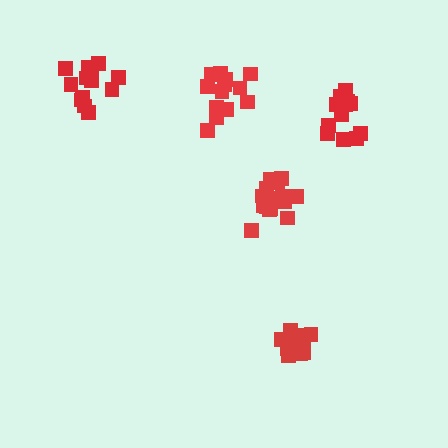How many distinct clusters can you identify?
There are 5 distinct clusters.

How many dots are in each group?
Group 1: 13 dots, Group 2: 11 dots, Group 3: 16 dots, Group 4: 14 dots, Group 5: 13 dots (67 total).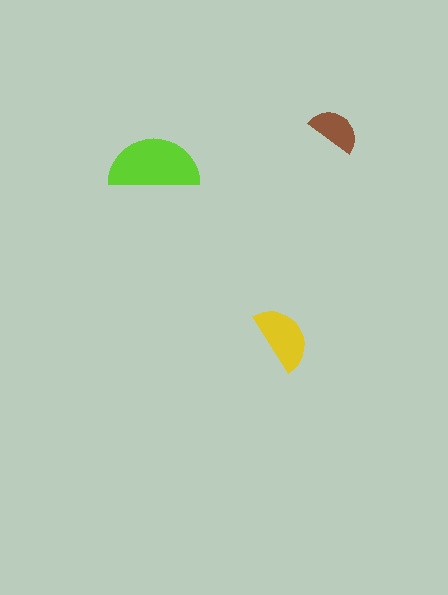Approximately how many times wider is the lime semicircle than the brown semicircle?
About 2 times wider.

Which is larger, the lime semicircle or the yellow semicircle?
The lime one.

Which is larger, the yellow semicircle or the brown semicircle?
The yellow one.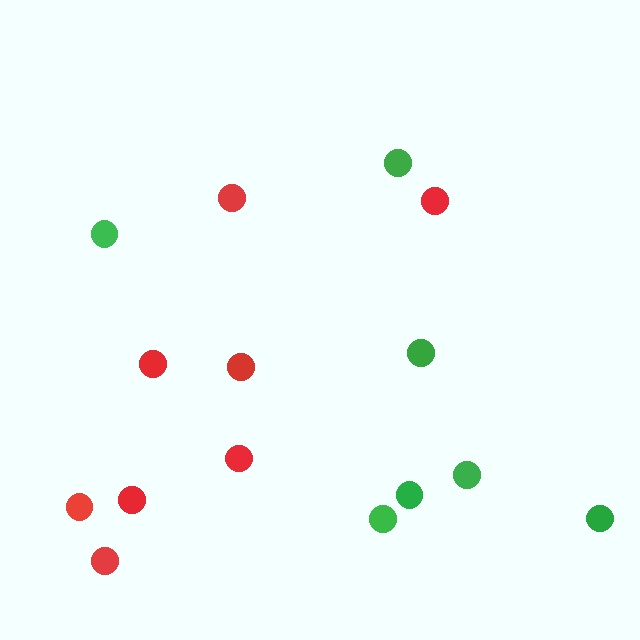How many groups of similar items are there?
There are 2 groups: one group of red circles (8) and one group of green circles (7).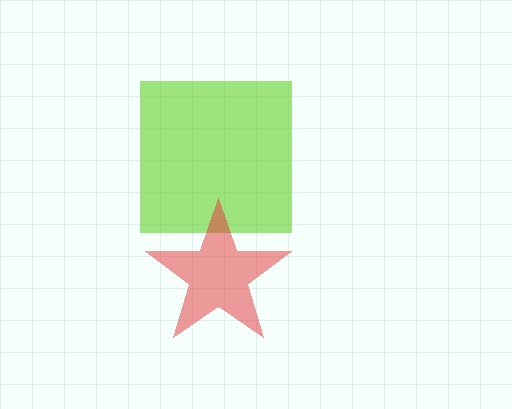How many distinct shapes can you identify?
There are 2 distinct shapes: a lime square, a red star.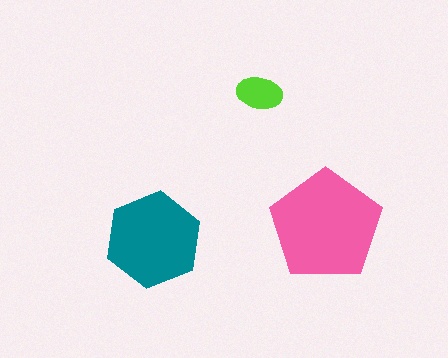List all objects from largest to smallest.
The pink pentagon, the teal hexagon, the lime ellipse.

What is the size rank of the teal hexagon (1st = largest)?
2nd.